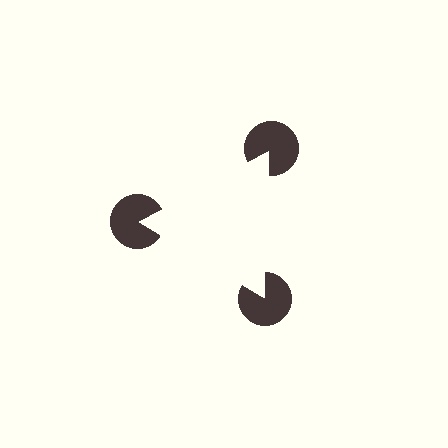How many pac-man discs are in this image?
There are 3 — one at each vertex of the illusory triangle.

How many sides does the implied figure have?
3 sides.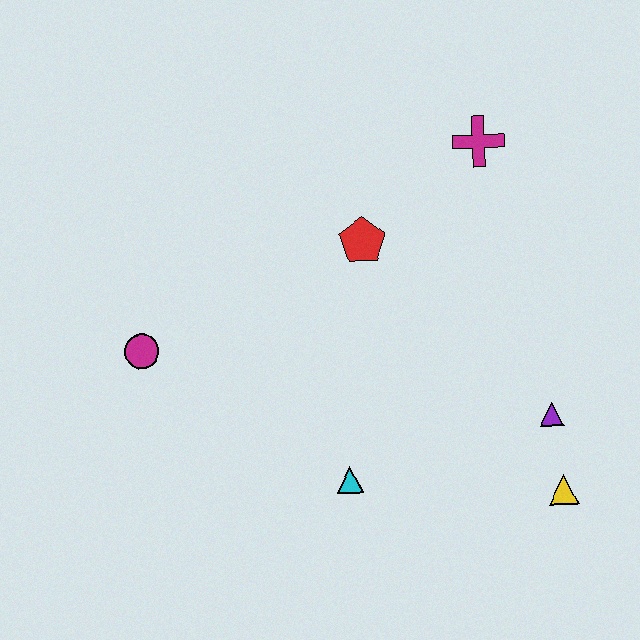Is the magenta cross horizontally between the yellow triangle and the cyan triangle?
Yes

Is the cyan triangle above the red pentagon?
No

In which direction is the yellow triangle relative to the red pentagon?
The yellow triangle is below the red pentagon.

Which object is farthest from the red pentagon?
The yellow triangle is farthest from the red pentagon.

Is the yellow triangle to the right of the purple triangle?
Yes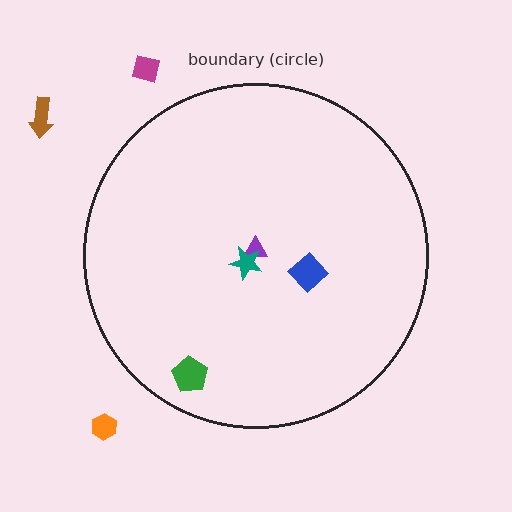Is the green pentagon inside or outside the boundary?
Inside.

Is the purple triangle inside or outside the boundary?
Inside.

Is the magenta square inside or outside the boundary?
Outside.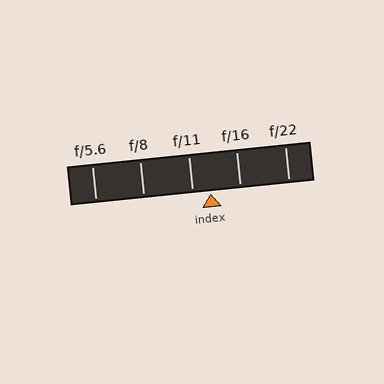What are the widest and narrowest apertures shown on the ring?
The widest aperture shown is f/5.6 and the narrowest is f/22.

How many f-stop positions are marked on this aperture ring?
There are 5 f-stop positions marked.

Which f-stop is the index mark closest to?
The index mark is closest to f/11.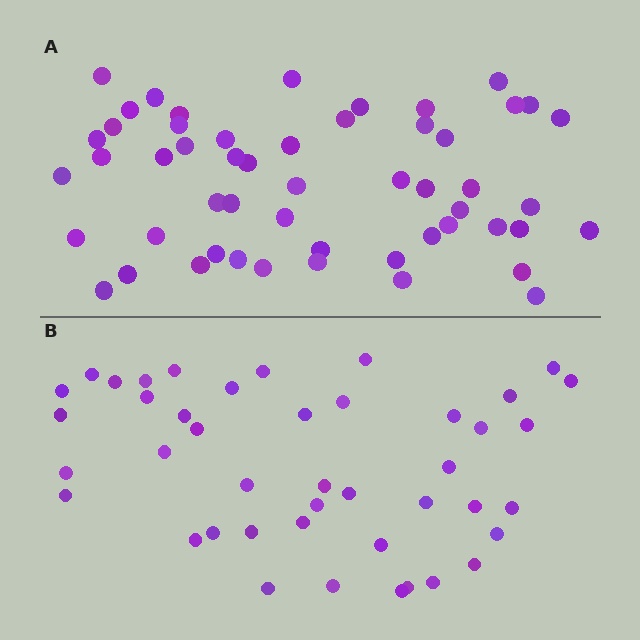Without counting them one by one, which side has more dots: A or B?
Region A (the top region) has more dots.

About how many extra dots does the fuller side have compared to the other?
Region A has roughly 10 or so more dots than region B.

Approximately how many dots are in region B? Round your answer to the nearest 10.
About 40 dots. (The exact count is 43, which rounds to 40.)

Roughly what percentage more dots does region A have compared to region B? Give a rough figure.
About 25% more.